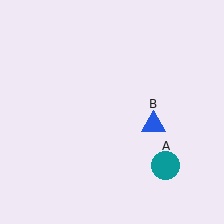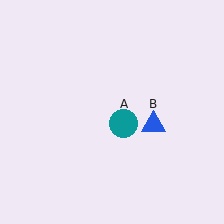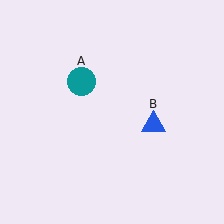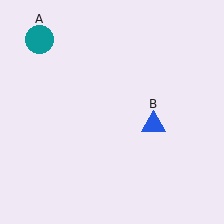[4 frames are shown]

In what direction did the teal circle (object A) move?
The teal circle (object A) moved up and to the left.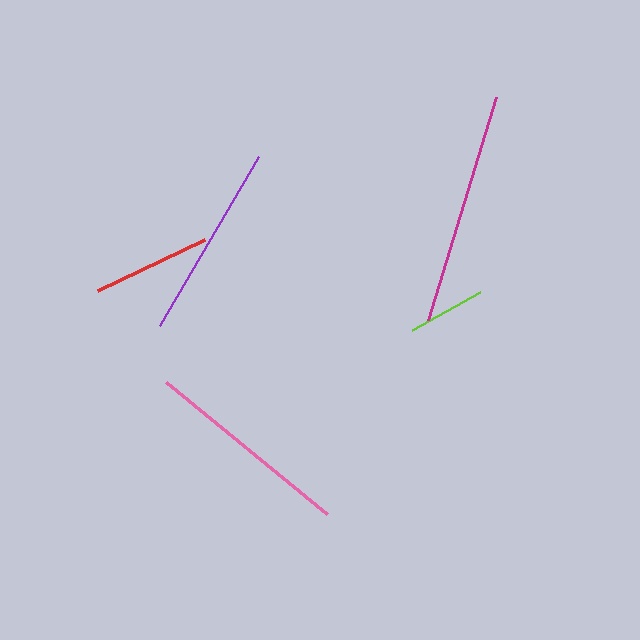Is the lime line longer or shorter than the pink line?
The pink line is longer than the lime line.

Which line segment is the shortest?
The lime line is the shortest at approximately 78 pixels.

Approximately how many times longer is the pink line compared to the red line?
The pink line is approximately 1.8 times the length of the red line.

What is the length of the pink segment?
The pink segment is approximately 208 pixels long.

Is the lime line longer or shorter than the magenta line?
The magenta line is longer than the lime line.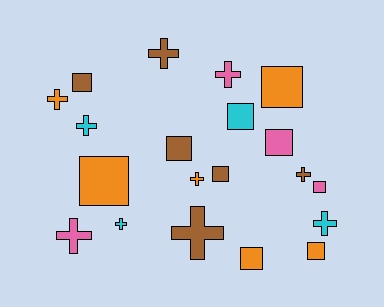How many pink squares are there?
There are 2 pink squares.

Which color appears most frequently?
Orange, with 6 objects.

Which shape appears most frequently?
Cross, with 10 objects.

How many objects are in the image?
There are 20 objects.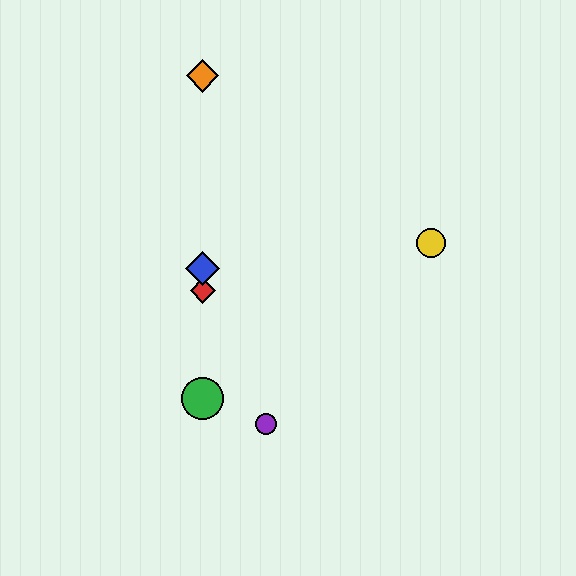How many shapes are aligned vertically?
4 shapes (the red diamond, the blue diamond, the green circle, the orange diamond) are aligned vertically.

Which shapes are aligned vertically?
The red diamond, the blue diamond, the green circle, the orange diamond are aligned vertically.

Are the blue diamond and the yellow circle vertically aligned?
No, the blue diamond is at x≈203 and the yellow circle is at x≈431.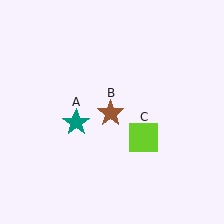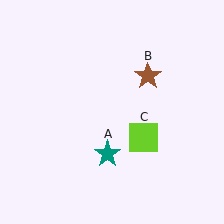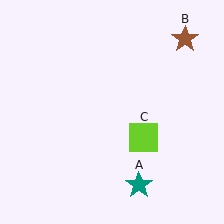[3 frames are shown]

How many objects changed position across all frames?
2 objects changed position: teal star (object A), brown star (object B).